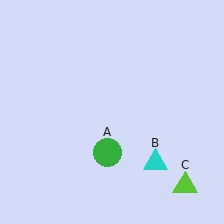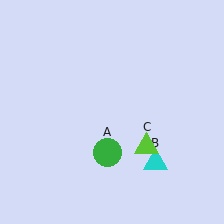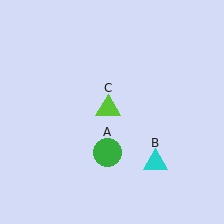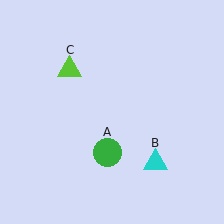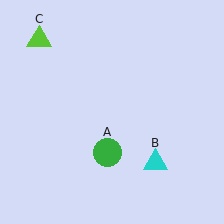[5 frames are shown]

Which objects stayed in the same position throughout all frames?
Green circle (object A) and cyan triangle (object B) remained stationary.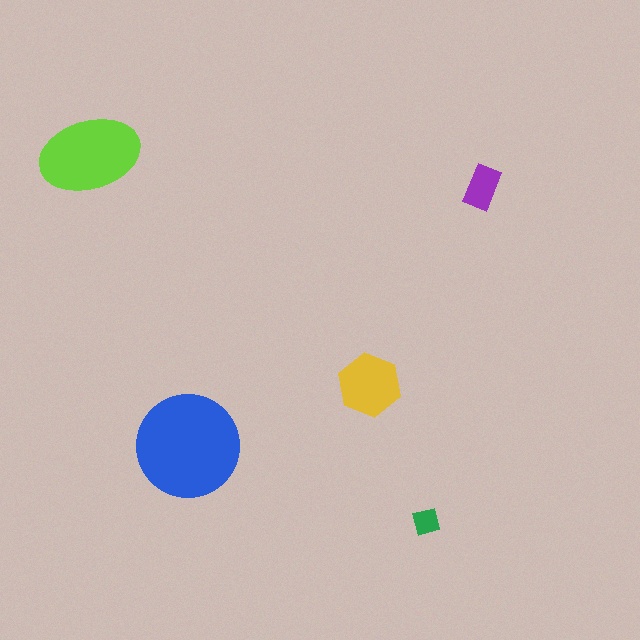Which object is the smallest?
The green square.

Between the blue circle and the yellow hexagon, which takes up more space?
The blue circle.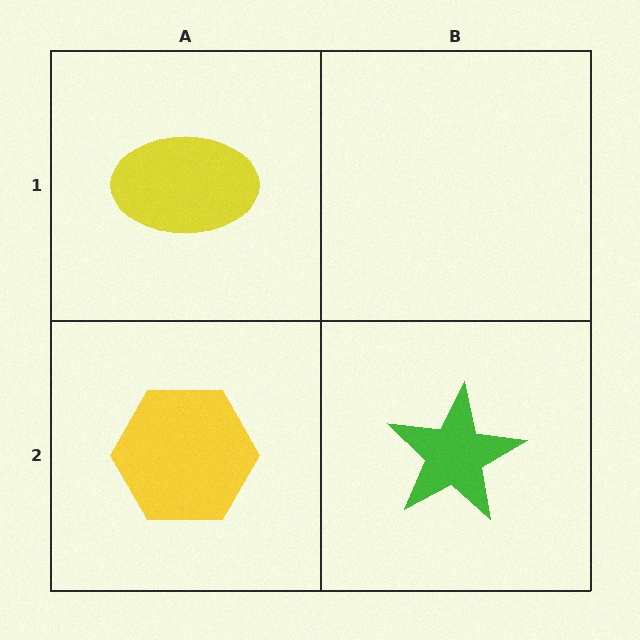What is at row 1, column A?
A yellow ellipse.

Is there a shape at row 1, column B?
No, that cell is empty.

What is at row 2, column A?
A yellow hexagon.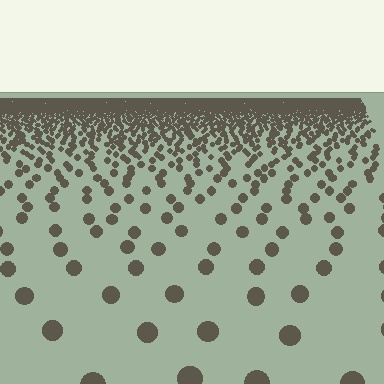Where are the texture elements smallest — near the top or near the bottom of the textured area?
Near the top.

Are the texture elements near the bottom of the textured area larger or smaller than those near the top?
Larger. Near the bottom, elements are closer to the viewer and appear at a bigger on-screen size.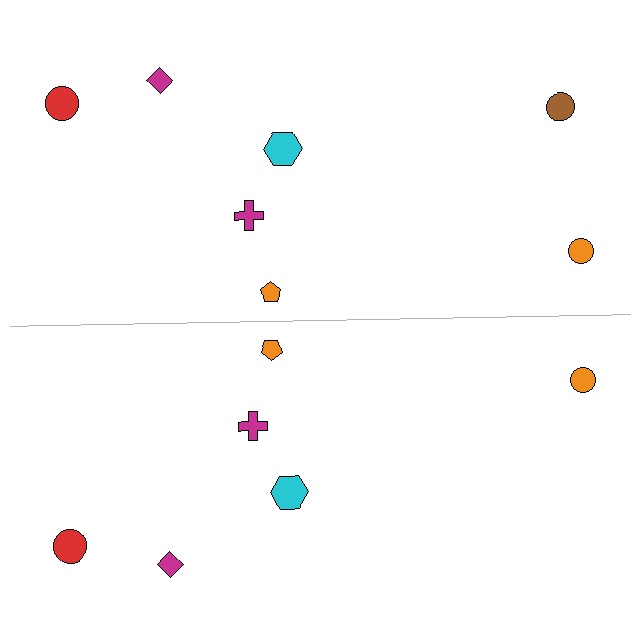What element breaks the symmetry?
A brown circle is missing from the bottom side.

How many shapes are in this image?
There are 13 shapes in this image.